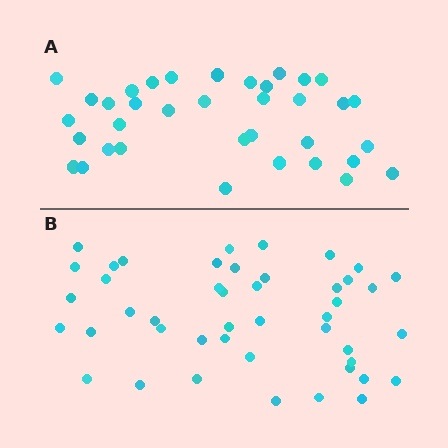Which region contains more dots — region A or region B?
Region B (the bottom region) has more dots.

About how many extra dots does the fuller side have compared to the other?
Region B has roughly 8 or so more dots than region A.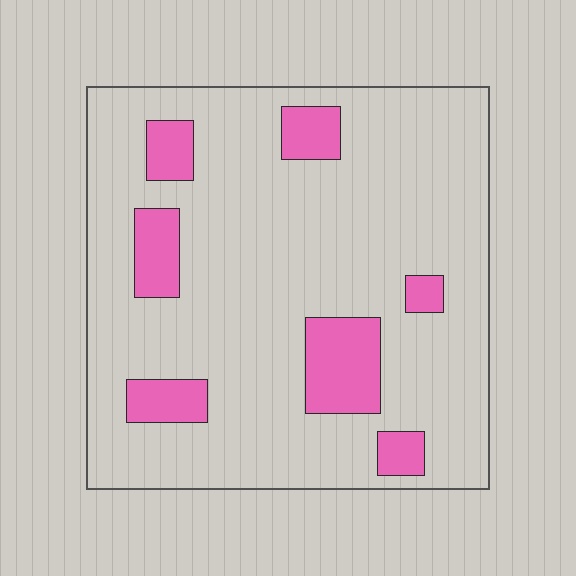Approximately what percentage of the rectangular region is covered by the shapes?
Approximately 15%.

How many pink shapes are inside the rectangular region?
7.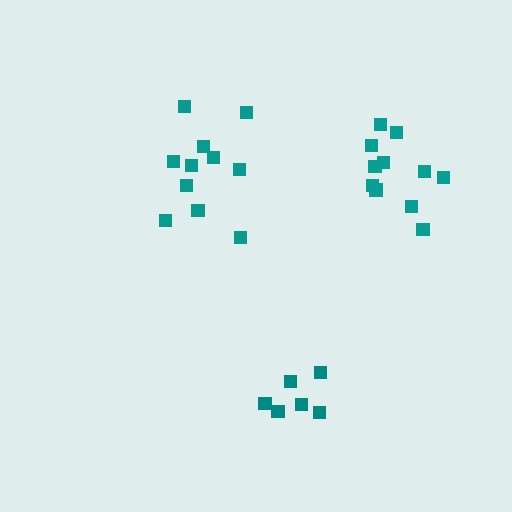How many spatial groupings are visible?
There are 3 spatial groupings.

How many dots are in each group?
Group 1: 11 dots, Group 2: 6 dots, Group 3: 11 dots (28 total).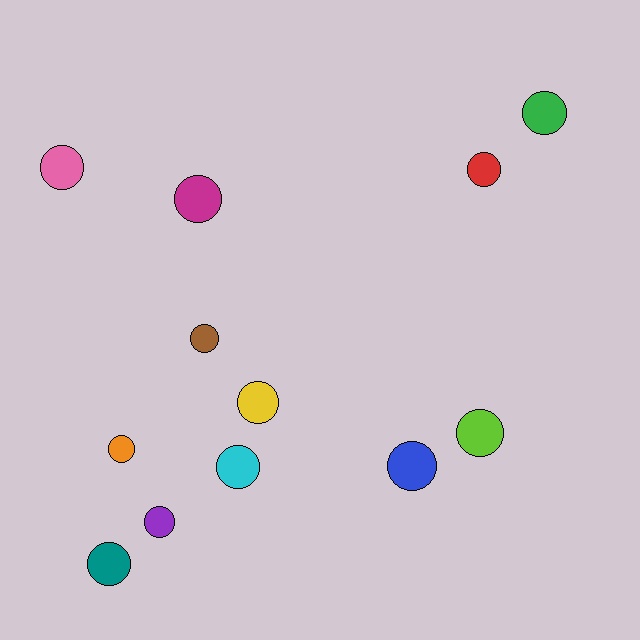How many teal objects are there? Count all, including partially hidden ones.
There is 1 teal object.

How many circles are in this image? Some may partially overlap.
There are 12 circles.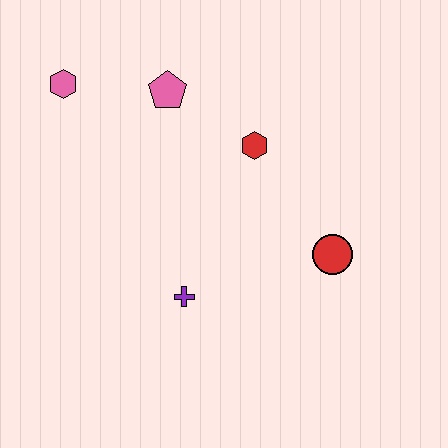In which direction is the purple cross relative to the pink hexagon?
The purple cross is below the pink hexagon.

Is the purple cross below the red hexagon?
Yes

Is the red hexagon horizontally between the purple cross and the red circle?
Yes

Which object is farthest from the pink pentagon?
The red circle is farthest from the pink pentagon.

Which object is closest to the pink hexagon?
The pink pentagon is closest to the pink hexagon.